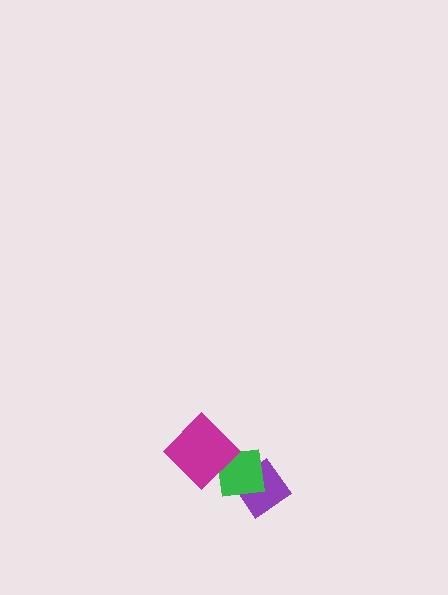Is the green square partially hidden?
Yes, it is partially covered by another shape.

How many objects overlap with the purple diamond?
1 object overlaps with the purple diamond.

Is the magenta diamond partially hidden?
No, no other shape covers it.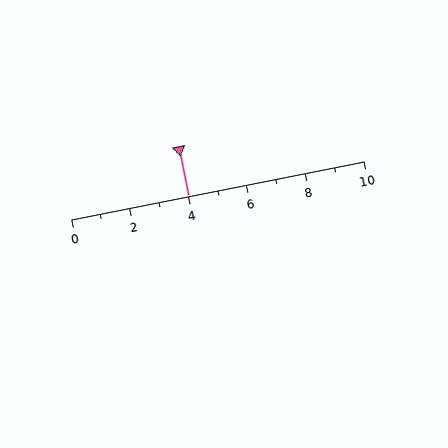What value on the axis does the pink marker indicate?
The marker indicates approximately 4.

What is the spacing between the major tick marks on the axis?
The major ticks are spaced 2 apart.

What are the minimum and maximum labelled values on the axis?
The axis runs from 0 to 10.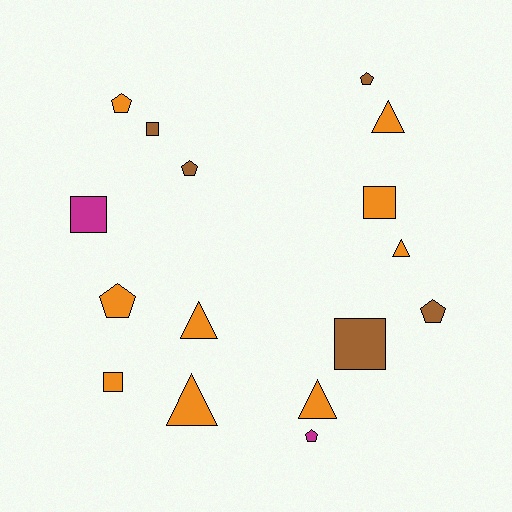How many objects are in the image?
There are 16 objects.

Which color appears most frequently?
Orange, with 9 objects.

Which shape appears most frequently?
Pentagon, with 6 objects.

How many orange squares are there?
There are 2 orange squares.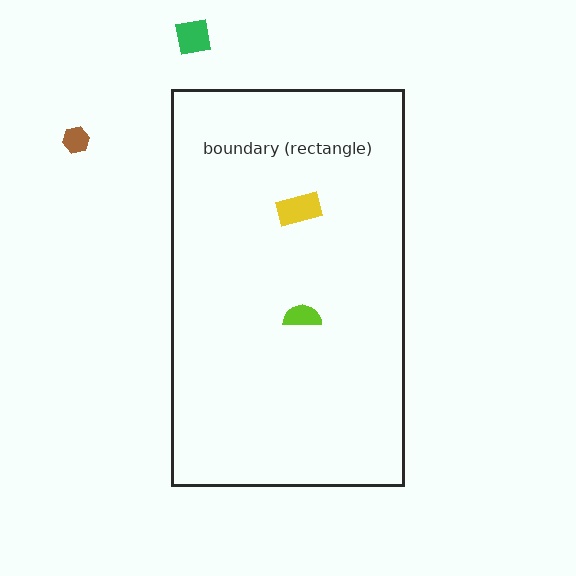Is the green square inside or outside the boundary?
Outside.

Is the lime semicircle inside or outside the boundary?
Inside.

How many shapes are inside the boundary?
2 inside, 2 outside.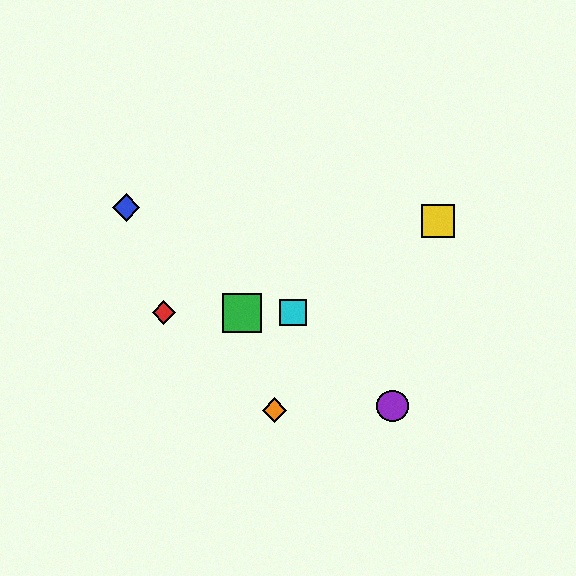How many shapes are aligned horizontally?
3 shapes (the red diamond, the green square, the cyan square) are aligned horizontally.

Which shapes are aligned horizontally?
The red diamond, the green square, the cyan square are aligned horizontally.